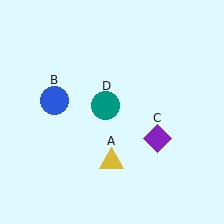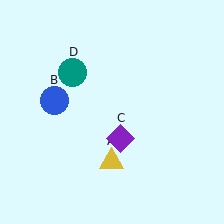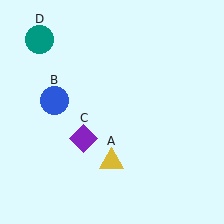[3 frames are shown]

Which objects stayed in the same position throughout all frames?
Yellow triangle (object A) and blue circle (object B) remained stationary.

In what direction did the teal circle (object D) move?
The teal circle (object D) moved up and to the left.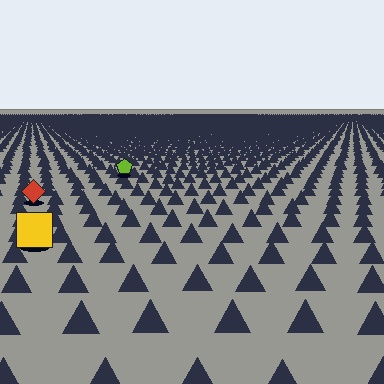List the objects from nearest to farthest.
From nearest to farthest: the yellow square, the red diamond, the lime pentagon.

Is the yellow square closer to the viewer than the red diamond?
Yes. The yellow square is closer — you can tell from the texture gradient: the ground texture is coarser near it.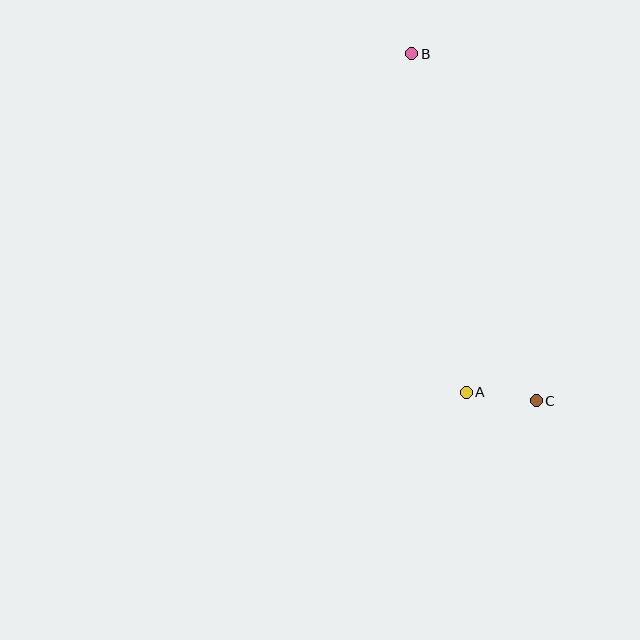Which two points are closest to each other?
Points A and C are closest to each other.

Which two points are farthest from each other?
Points B and C are farthest from each other.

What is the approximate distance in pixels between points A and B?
The distance between A and B is approximately 343 pixels.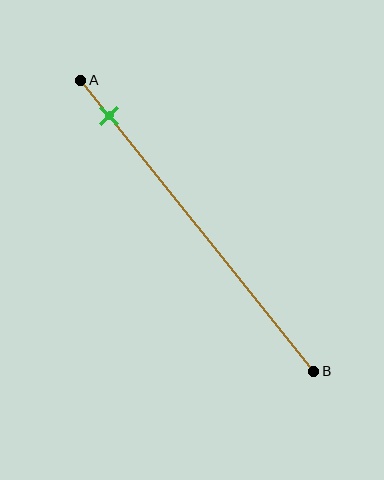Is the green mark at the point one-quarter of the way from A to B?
No, the mark is at about 10% from A, not at the 25% one-quarter point.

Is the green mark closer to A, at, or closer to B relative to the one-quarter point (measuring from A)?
The green mark is closer to point A than the one-quarter point of segment AB.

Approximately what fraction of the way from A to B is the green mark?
The green mark is approximately 10% of the way from A to B.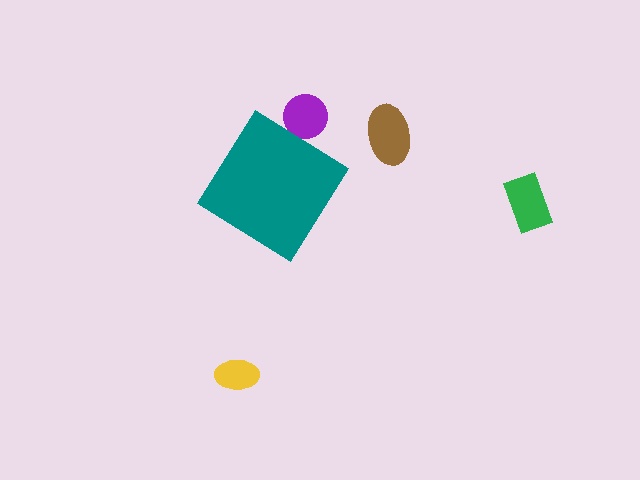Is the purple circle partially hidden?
Yes, the purple circle is partially hidden behind the teal diamond.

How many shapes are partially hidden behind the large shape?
1 shape is partially hidden.